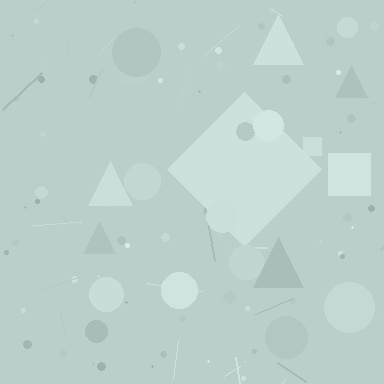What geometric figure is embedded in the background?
A diamond is embedded in the background.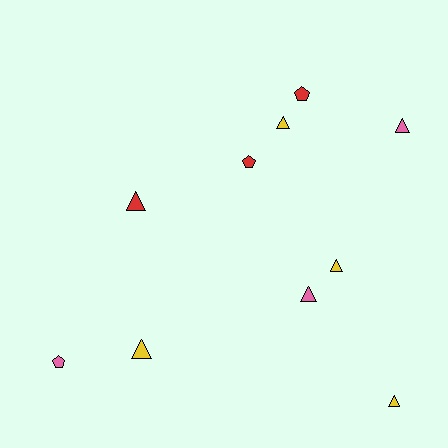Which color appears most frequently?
Yellow, with 4 objects.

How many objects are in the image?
There are 10 objects.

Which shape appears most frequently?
Triangle, with 7 objects.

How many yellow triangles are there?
There are 4 yellow triangles.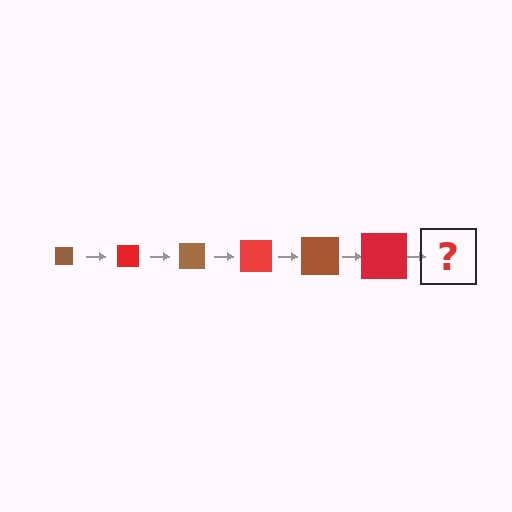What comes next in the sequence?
The next element should be a brown square, larger than the previous one.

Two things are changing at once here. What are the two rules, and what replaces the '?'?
The two rules are that the square grows larger each step and the color cycles through brown and red. The '?' should be a brown square, larger than the previous one.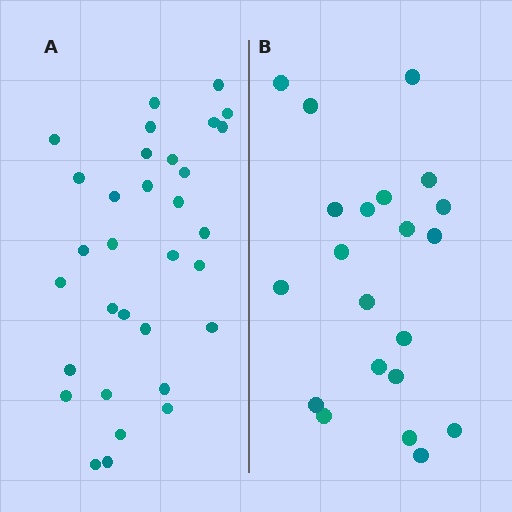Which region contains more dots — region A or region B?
Region A (the left region) has more dots.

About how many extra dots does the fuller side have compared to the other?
Region A has roughly 12 or so more dots than region B.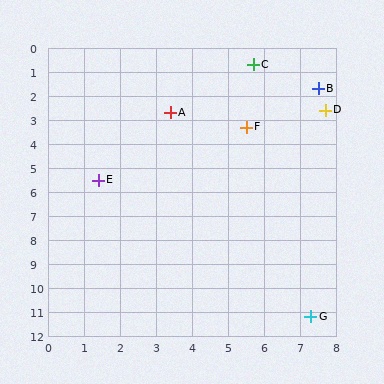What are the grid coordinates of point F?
Point F is at approximately (5.5, 3.3).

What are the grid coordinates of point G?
Point G is at approximately (7.3, 11.2).